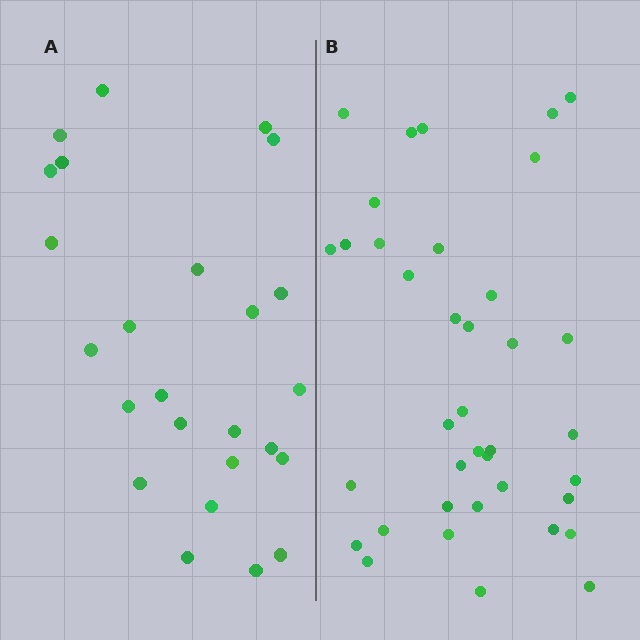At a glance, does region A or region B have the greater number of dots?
Region B (the right region) has more dots.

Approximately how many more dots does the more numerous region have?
Region B has approximately 15 more dots than region A.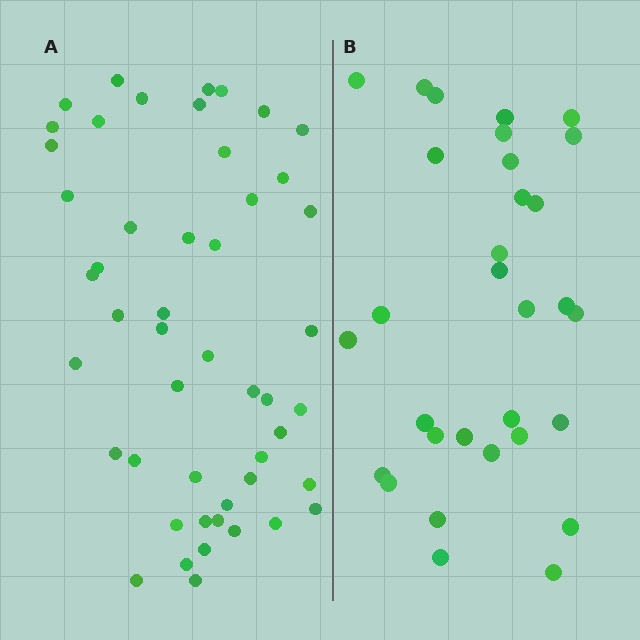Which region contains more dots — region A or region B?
Region A (the left region) has more dots.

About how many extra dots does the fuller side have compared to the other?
Region A has approximately 20 more dots than region B.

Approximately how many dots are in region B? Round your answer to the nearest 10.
About 30 dots. (The exact count is 31, which rounds to 30.)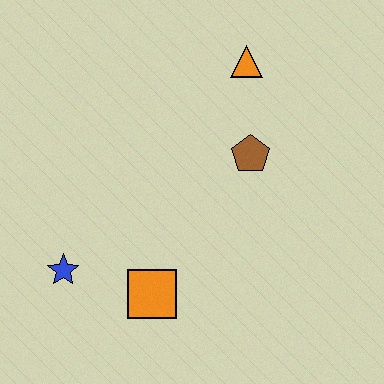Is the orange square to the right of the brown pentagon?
No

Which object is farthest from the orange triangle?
The blue star is farthest from the orange triangle.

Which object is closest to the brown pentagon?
The orange triangle is closest to the brown pentagon.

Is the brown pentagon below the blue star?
No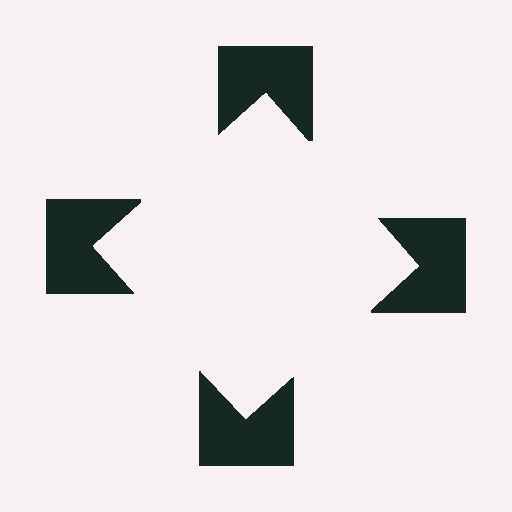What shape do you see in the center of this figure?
An illusory square — its edges are inferred from the aligned wedge cuts in the notched squares, not physically drawn.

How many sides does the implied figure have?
4 sides.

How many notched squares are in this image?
There are 4 — one at each vertex of the illusory square.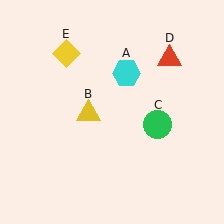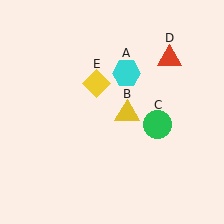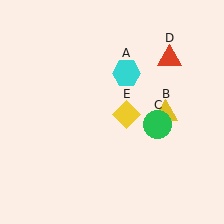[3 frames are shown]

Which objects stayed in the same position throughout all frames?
Cyan hexagon (object A) and green circle (object C) and red triangle (object D) remained stationary.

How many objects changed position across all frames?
2 objects changed position: yellow triangle (object B), yellow diamond (object E).